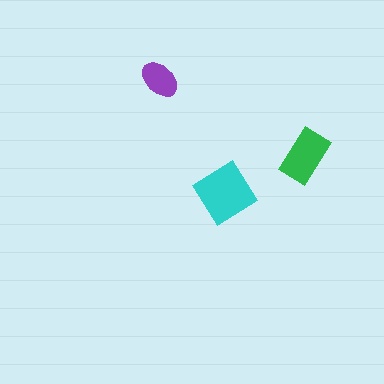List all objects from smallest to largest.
The purple ellipse, the green rectangle, the cyan diamond.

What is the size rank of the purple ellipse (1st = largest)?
3rd.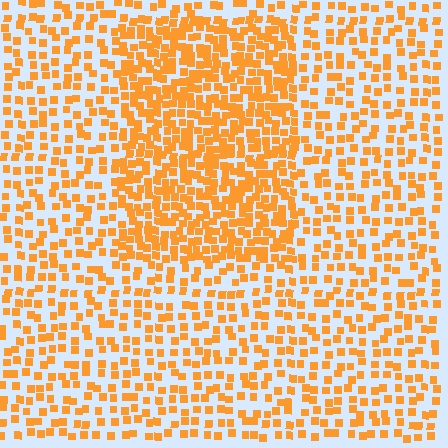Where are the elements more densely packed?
The elements are more densely packed inside the rectangle boundary.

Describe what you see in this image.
The image contains small orange elements arranged at two different densities. A rectangle-shaped region is visible where the elements are more densely packed than the surrounding area.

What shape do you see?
I see a rectangle.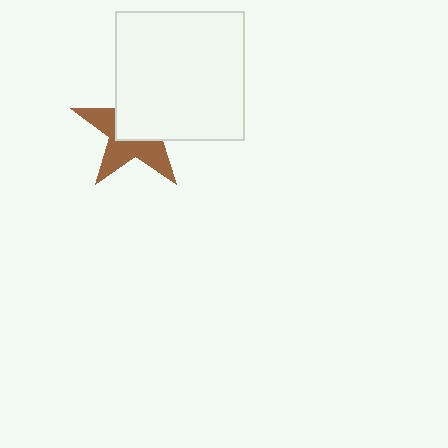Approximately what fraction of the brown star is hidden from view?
Roughly 53% of the brown star is hidden behind the white square.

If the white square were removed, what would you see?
You would see the complete brown star.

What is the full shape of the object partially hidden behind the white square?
The partially hidden object is a brown star.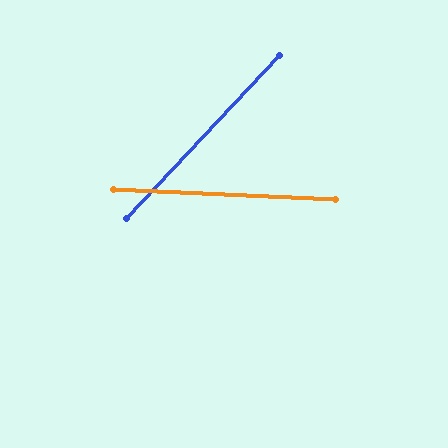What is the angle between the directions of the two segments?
Approximately 50 degrees.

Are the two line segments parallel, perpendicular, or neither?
Neither parallel nor perpendicular — they differ by about 50°.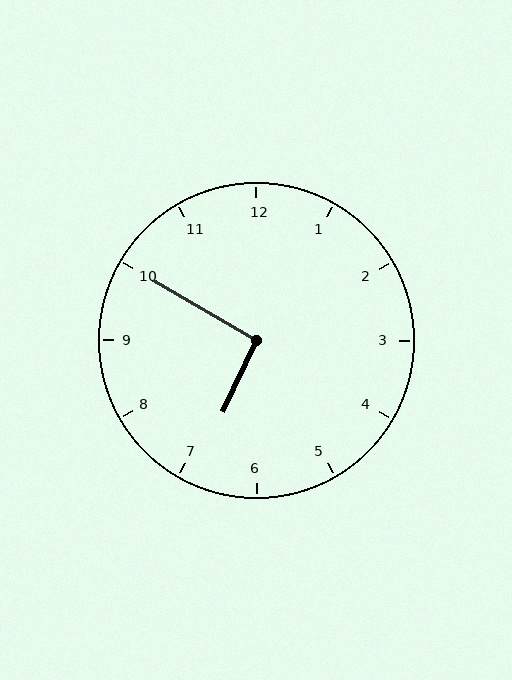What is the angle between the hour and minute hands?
Approximately 95 degrees.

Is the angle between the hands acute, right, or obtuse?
It is right.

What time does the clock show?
6:50.